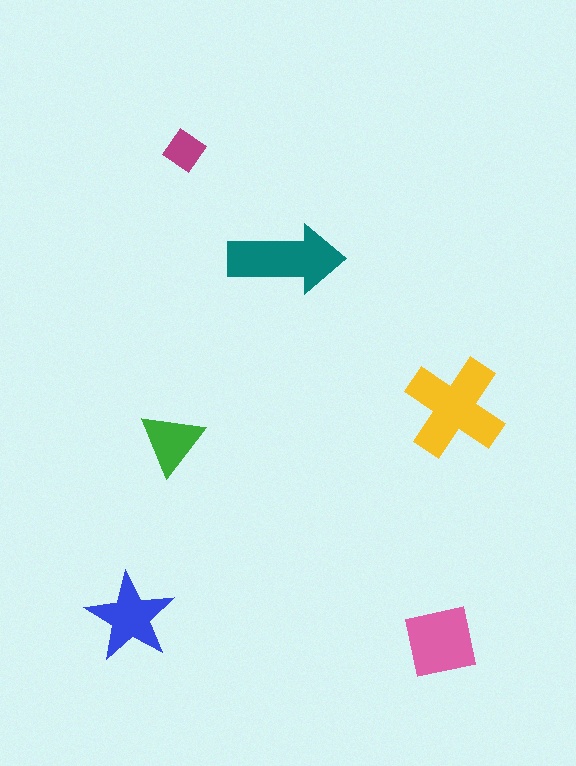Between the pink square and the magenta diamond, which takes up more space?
The pink square.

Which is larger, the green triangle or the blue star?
The blue star.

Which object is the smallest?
The magenta diamond.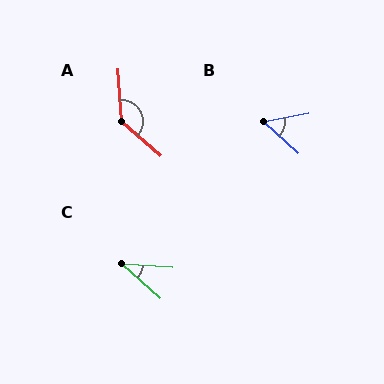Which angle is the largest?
A, at approximately 135 degrees.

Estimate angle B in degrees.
Approximately 54 degrees.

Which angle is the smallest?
C, at approximately 38 degrees.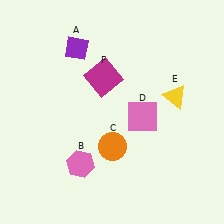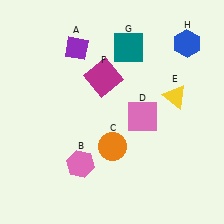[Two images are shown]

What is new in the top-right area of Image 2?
A blue hexagon (H) was added in the top-right area of Image 2.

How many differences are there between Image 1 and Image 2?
There are 2 differences between the two images.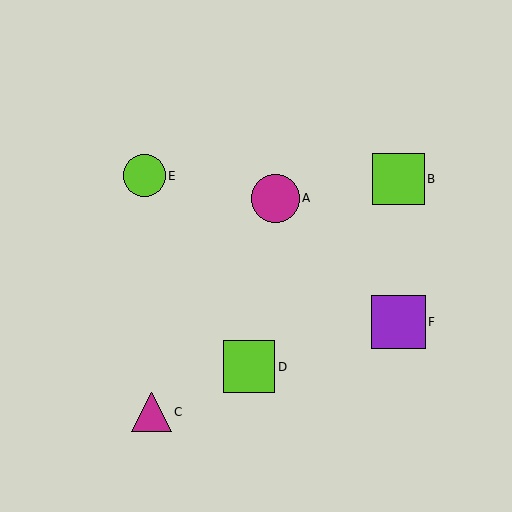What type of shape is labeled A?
Shape A is a magenta circle.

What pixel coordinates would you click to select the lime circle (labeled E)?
Click at (145, 176) to select the lime circle E.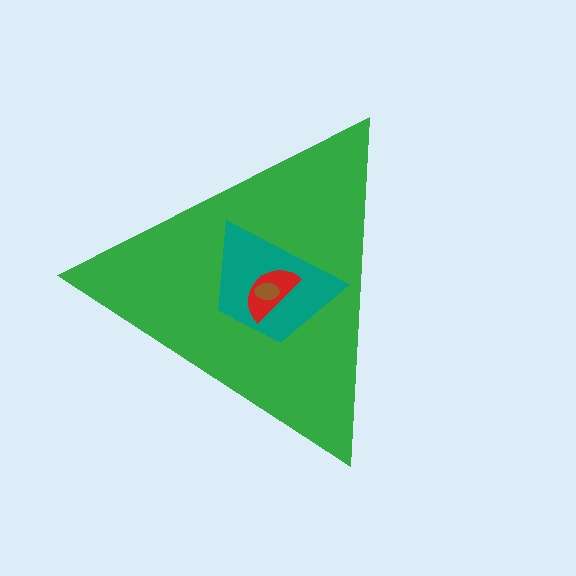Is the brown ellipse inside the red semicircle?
Yes.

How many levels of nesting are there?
4.